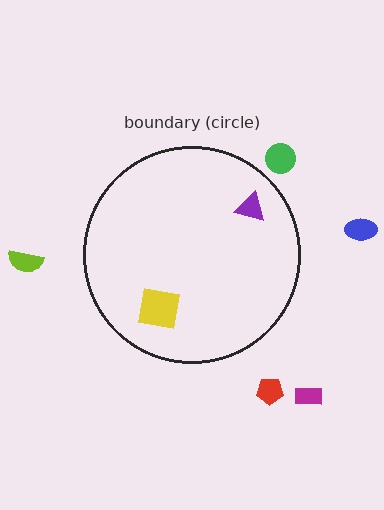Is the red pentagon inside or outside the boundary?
Outside.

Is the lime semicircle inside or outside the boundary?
Outside.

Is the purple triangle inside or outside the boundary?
Inside.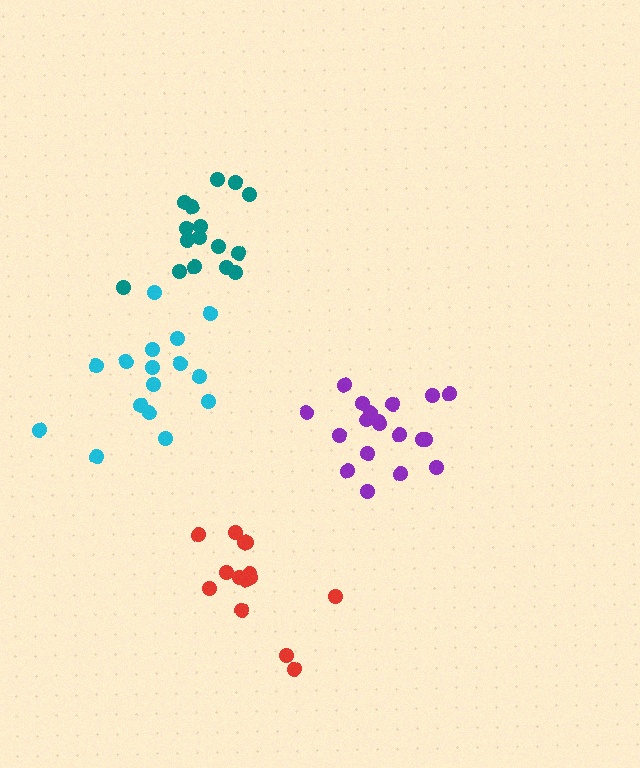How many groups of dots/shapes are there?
There are 4 groups.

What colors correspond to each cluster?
The clusters are colored: red, purple, teal, cyan.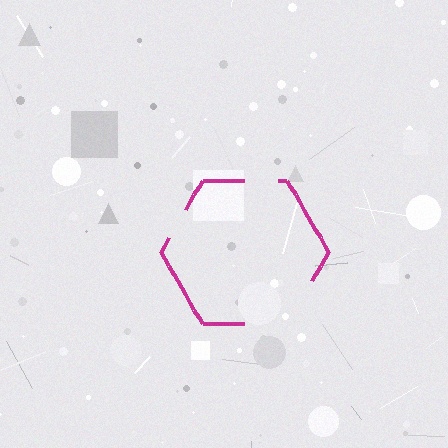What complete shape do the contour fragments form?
The contour fragments form a hexagon.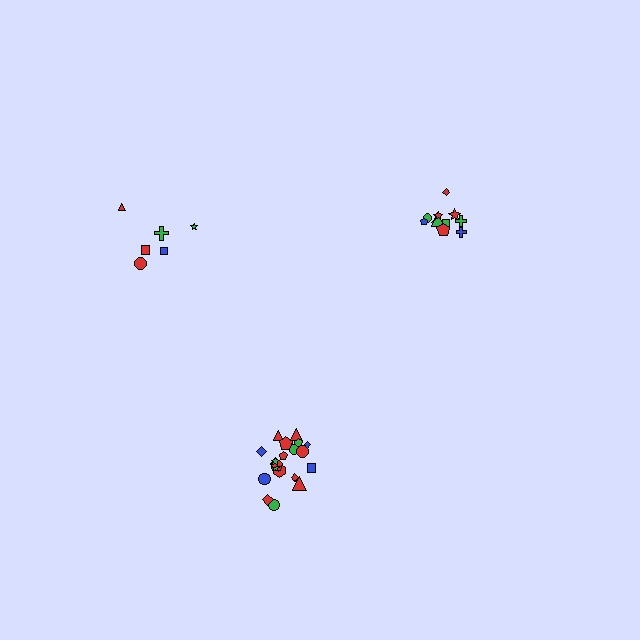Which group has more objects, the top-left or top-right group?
The top-right group.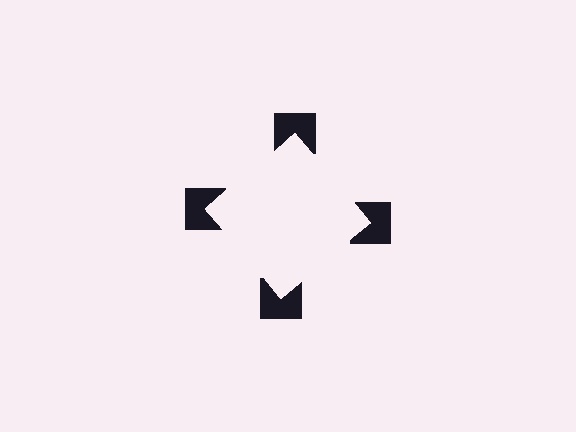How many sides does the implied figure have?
4 sides.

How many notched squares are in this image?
There are 4 — one at each vertex of the illusory square.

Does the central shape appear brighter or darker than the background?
It typically appears slightly brighter than the background, even though no actual brightness change is drawn.